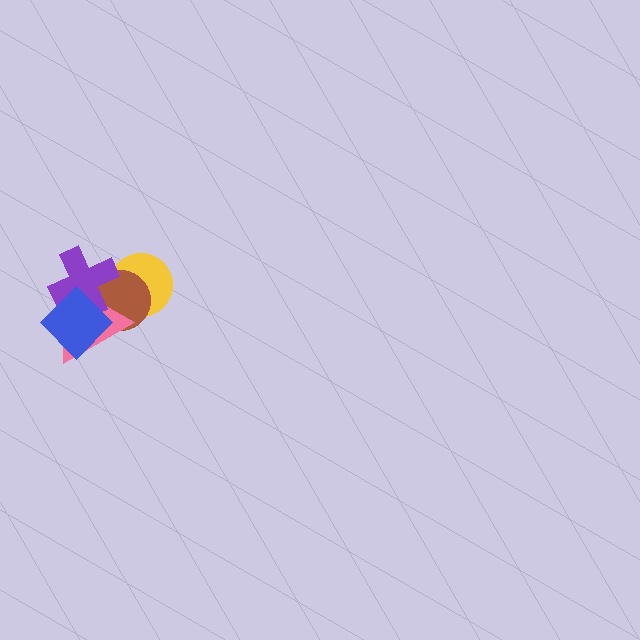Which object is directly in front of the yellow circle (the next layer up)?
The brown circle is directly in front of the yellow circle.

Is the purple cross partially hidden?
Yes, it is partially covered by another shape.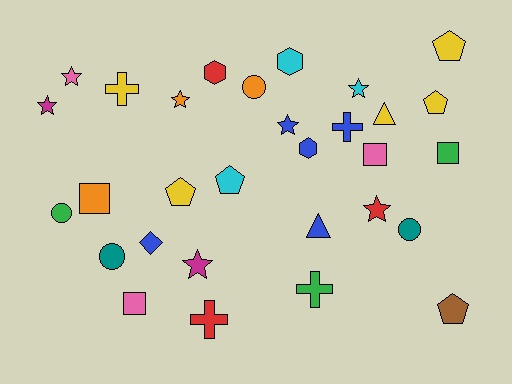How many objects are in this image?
There are 30 objects.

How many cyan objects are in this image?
There are 3 cyan objects.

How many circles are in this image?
There are 4 circles.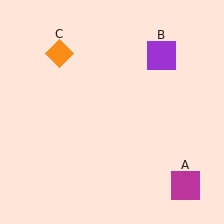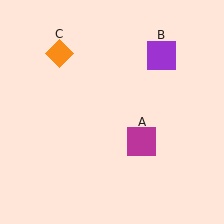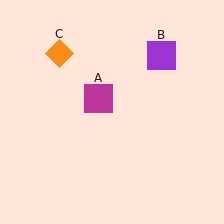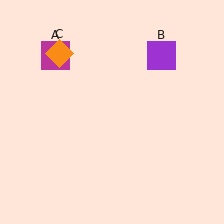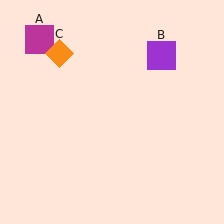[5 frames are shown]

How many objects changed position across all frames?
1 object changed position: magenta square (object A).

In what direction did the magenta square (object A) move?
The magenta square (object A) moved up and to the left.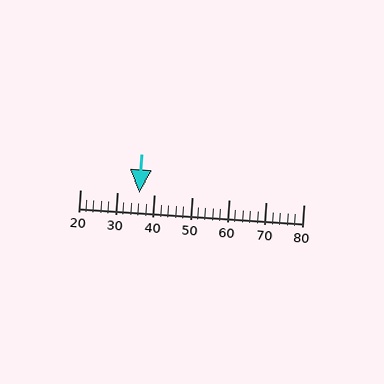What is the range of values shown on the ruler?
The ruler shows values from 20 to 80.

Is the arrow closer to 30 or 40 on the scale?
The arrow is closer to 40.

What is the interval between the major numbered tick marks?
The major tick marks are spaced 10 units apart.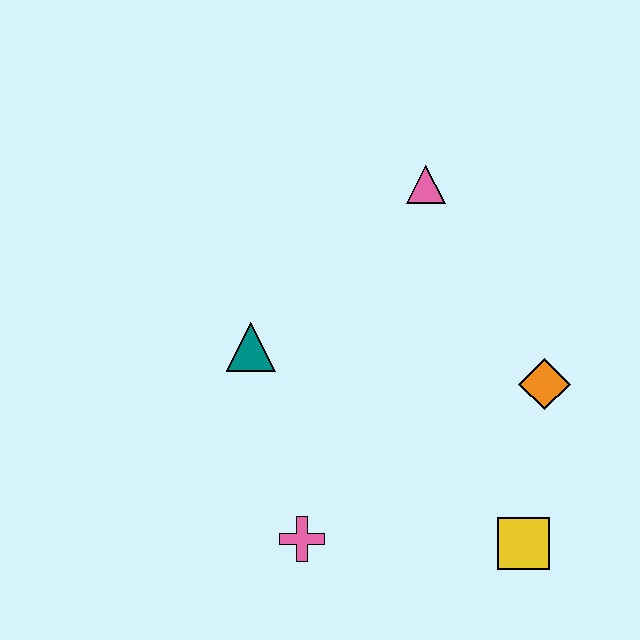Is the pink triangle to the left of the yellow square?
Yes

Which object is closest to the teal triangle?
The pink cross is closest to the teal triangle.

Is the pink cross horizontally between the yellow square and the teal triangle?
Yes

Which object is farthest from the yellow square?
The pink triangle is farthest from the yellow square.